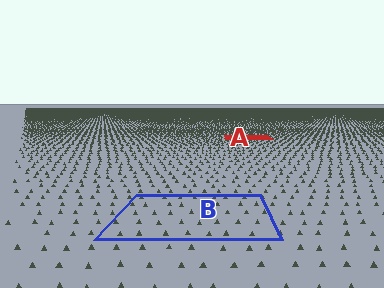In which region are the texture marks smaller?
The texture marks are smaller in region A, because it is farther away.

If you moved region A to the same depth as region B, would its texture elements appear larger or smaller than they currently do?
They would appear larger. At a closer depth, the same texture elements are projected at a bigger on-screen size.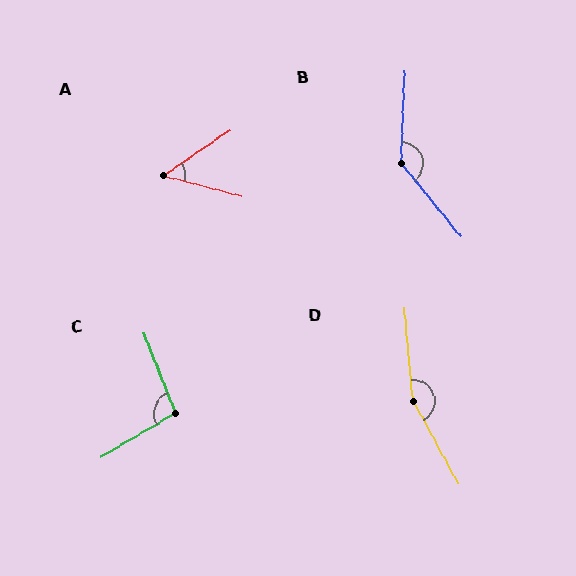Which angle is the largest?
D, at approximately 157 degrees.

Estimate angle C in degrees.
Approximately 99 degrees.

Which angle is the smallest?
A, at approximately 49 degrees.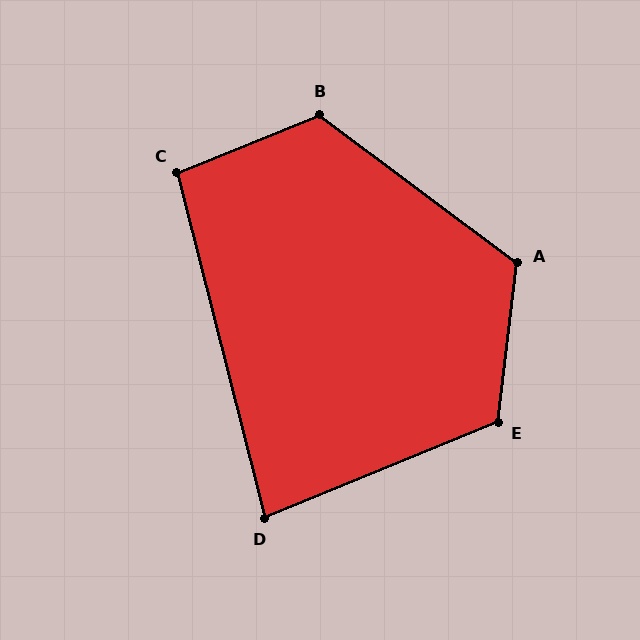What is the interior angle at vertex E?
Approximately 119 degrees (obtuse).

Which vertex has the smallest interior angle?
D, at approximately 82 degrees.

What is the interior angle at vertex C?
Approximately 98 degrees (obtuse).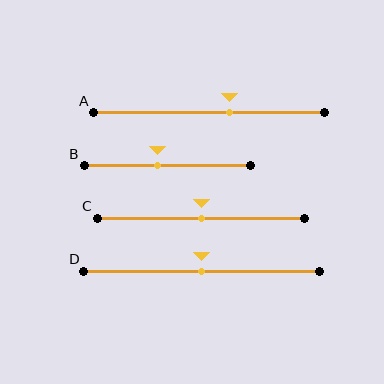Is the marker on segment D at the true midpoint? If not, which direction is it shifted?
Yes, the marker on segment D is at the true midpoint.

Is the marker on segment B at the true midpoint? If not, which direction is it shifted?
No, the marker on segment B is shifted to the left by about 6% of the segment length.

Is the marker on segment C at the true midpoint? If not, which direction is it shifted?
Yes, the marker on segment C is at the true midpoint.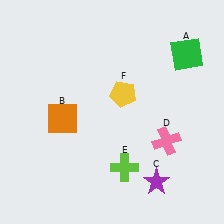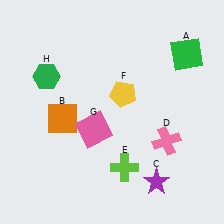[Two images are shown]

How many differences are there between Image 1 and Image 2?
There are 2 differences between the two images.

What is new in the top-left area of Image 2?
A green hexagon (H) was added in the top-left area of Image 2.